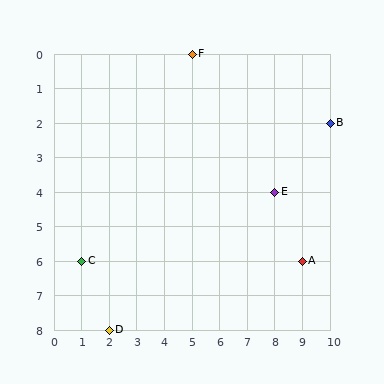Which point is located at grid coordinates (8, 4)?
Point E is at (8, 4).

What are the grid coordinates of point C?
Point C is at grid coordinates (1, 6).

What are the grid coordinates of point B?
Point B is at grid coordinates (10, 2).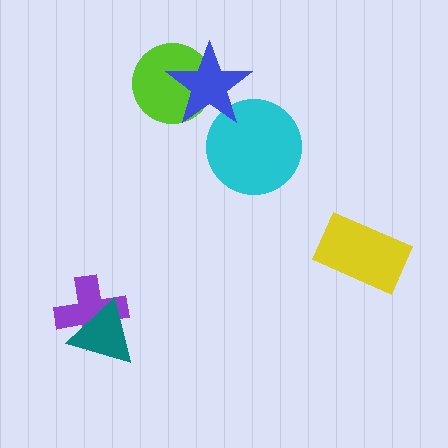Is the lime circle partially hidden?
Yes, it is partially covered by another shape.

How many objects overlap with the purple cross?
1 object overlaps with the purple cross.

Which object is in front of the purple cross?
The teal triangle is in front of the purple cross.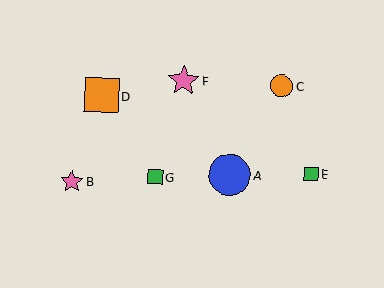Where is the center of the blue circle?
The center of the blue circle is at (230, 175).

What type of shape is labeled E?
Shape E is a green square.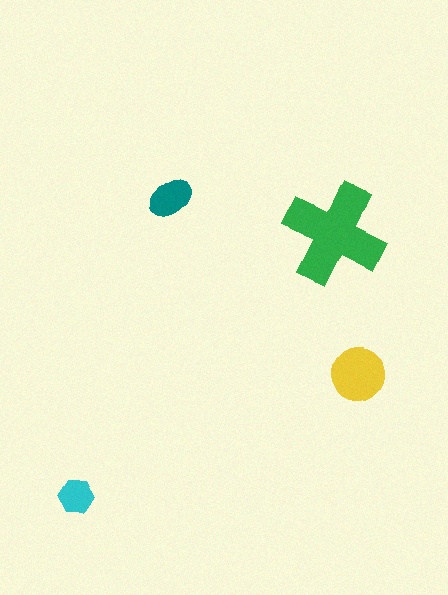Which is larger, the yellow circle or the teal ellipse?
The yellow circle.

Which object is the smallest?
The cyan hexagon.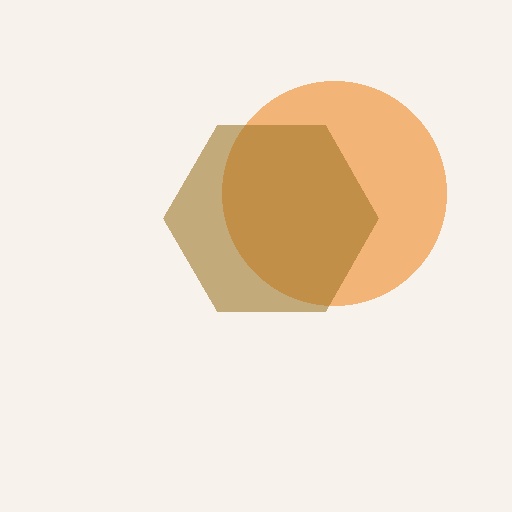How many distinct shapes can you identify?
There are 2 distinct shapes: an orange circle, a brown hexagon.